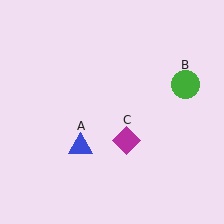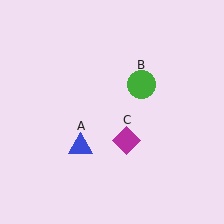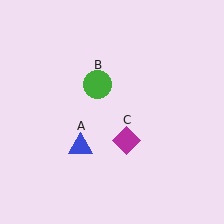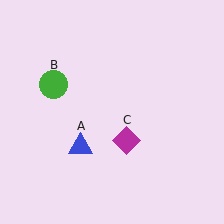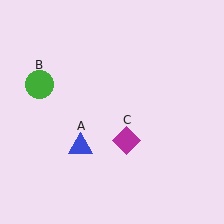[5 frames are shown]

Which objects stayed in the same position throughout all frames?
Blue triangle (object A) and magenta diamond (object C) remained stationary.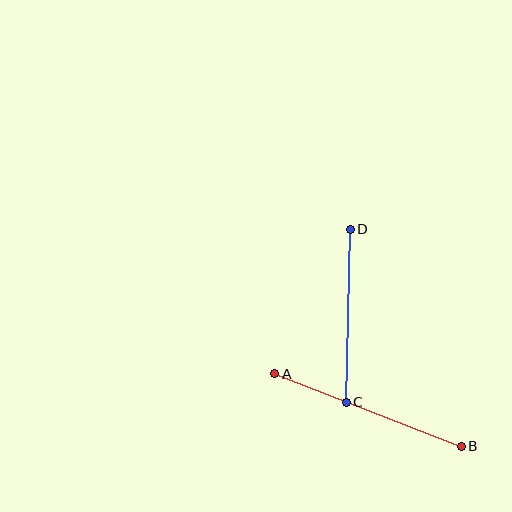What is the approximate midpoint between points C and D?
The midpoint is at approximately (348, 316) pixels.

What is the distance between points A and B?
The distance is approximately 200 pixels.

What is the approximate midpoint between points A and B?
The midpoint is at approximately (368, 410) pixels.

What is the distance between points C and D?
The distance is approximately 173 pixels.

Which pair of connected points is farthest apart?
Points A and B are farthest apart.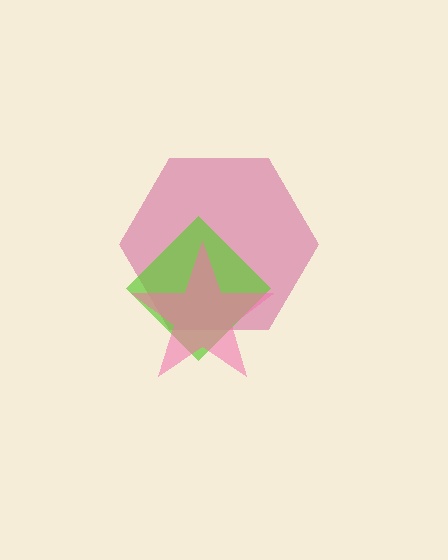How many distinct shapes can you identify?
There are 3 distinct shapes: a magenta hexagon, a lime diamond, a pink star.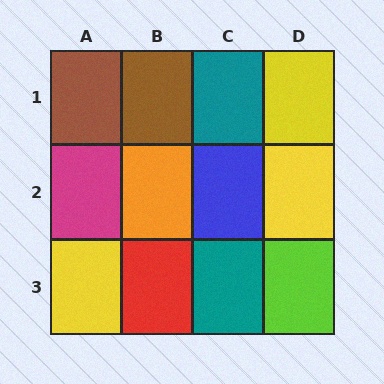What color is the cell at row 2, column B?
Orange.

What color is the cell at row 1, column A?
Brown.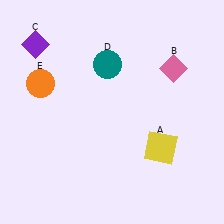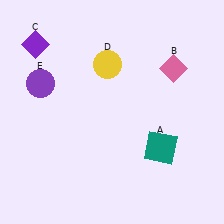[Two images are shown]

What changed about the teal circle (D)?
In Image 1, D is teal. In Image 2, it changed to yellow.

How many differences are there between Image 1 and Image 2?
There are 3 differences between the two images.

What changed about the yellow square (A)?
In Image 1, A is yellow. In Image 2, it changed to teal.